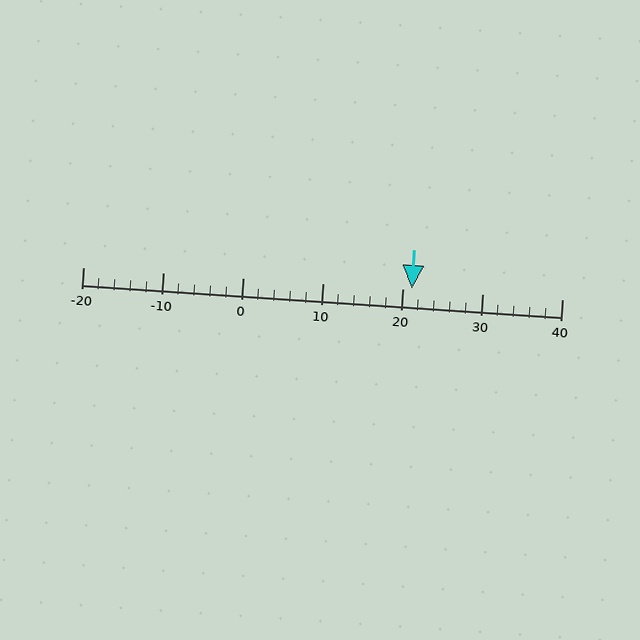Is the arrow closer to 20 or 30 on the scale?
The arrow is closer to 20.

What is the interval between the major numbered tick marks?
The major tick marks are spaced 10 units apart.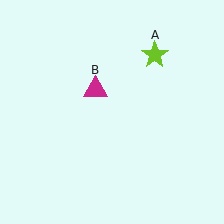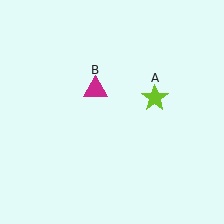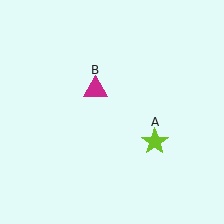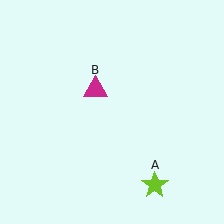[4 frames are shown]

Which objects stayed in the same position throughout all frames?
Magenta triangle (object B) remained stationary.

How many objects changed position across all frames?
1 object changed position: lime star (object A).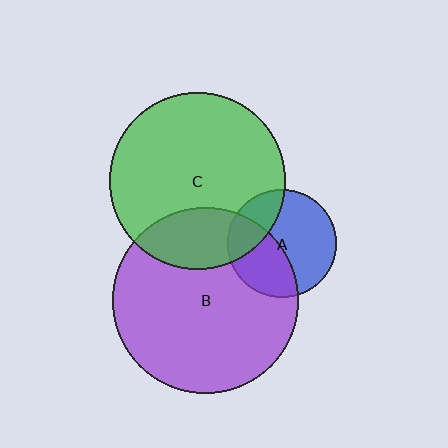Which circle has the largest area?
Circle B (purple).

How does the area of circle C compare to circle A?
Approximately 2.7 times.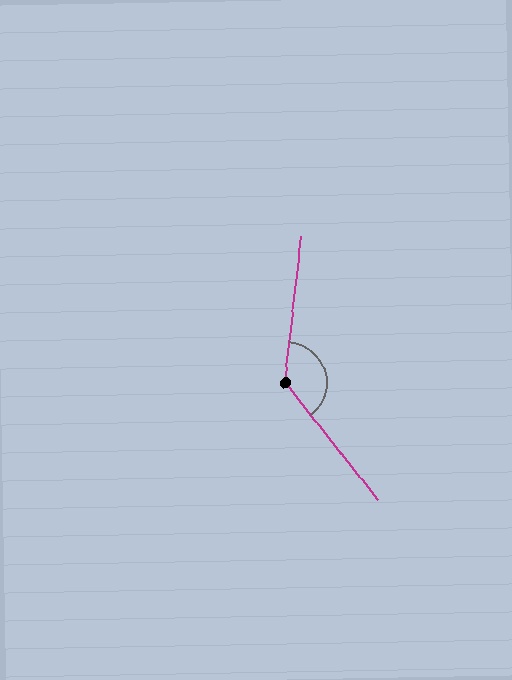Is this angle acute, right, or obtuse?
It is obtuse.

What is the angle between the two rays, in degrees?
Approximately 136 degrees.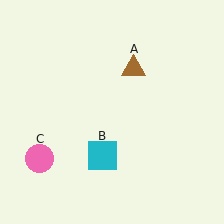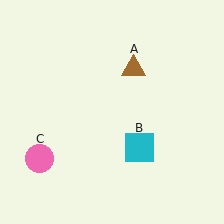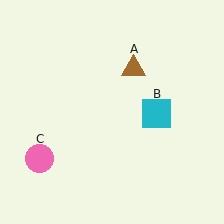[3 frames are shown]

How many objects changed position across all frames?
1 object changed position: cyan square (object B).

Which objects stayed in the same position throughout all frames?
Brown triangle (object A) and pink circle (object C) remained stationary.